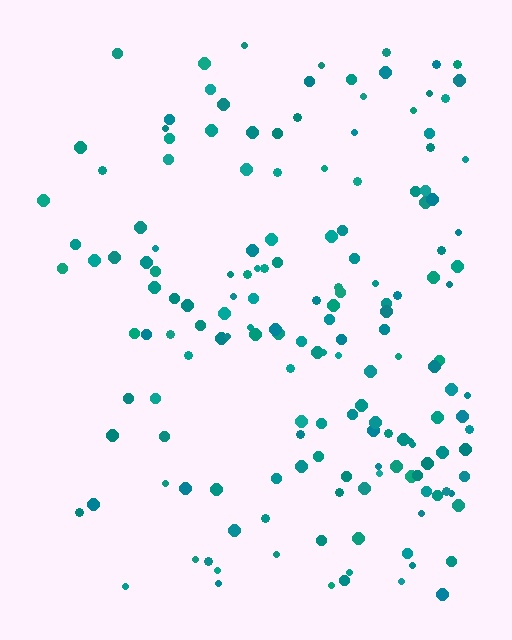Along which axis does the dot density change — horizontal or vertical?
Horizontal.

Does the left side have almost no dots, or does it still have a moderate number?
Still a moderate number, just noticeably fewer than the right.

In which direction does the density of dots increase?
From left to right, with the right side densest.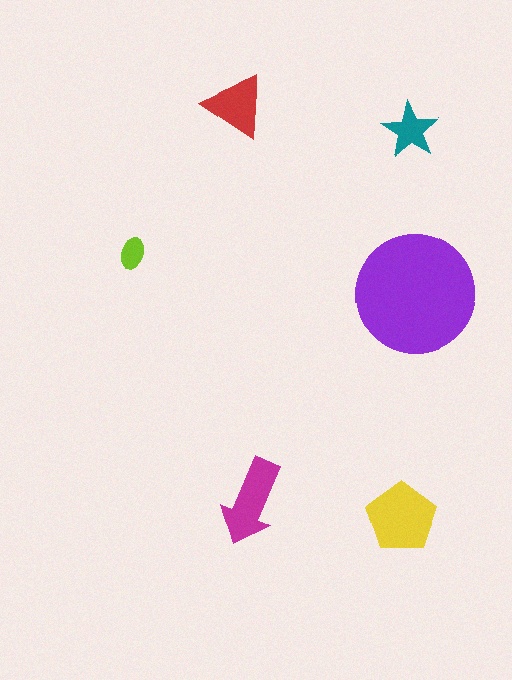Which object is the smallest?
The lime ellipse.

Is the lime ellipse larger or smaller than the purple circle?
Smaller.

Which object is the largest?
The purple circle.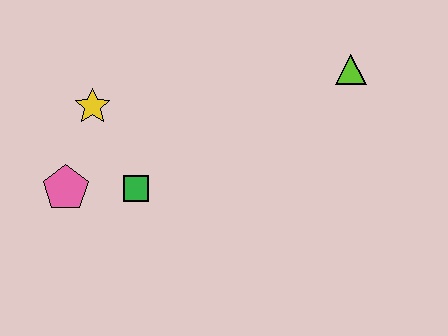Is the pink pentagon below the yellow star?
Yes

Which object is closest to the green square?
The pink pentagon is closest to the green square.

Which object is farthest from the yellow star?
The lime triangle is farthest from the yellow star.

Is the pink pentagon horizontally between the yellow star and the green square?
No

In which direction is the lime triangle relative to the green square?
The lime triangle is to the right of the green square.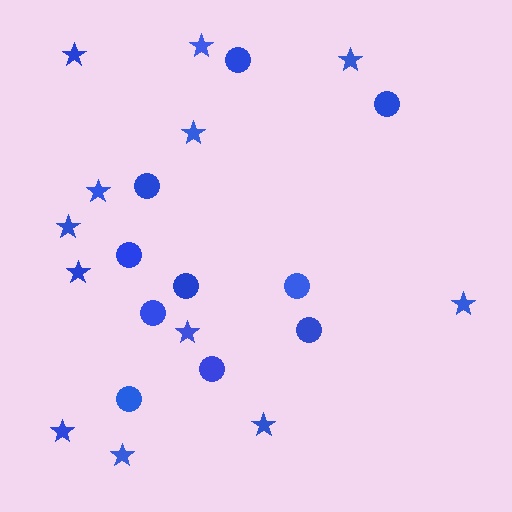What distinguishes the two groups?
There are 2 groups: one group of circles (10) and one group of stars (12).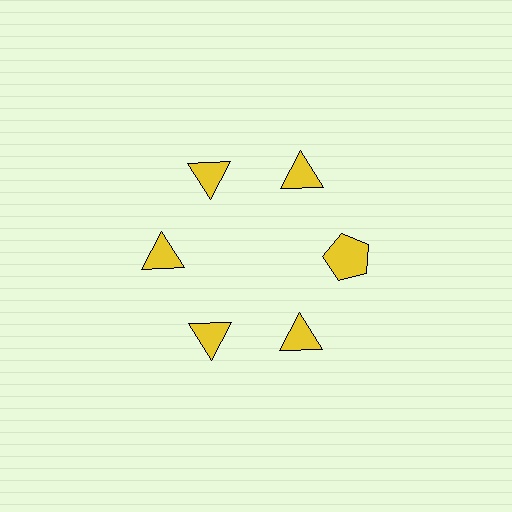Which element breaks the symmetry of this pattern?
The yellow pentagon at roughly the 3 o'clock position breaks the symmetry. All other shapes are yellow triangles.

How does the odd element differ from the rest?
It has a different shape: pentagon instead of triangle.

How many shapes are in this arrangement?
There are 6 shapes arranged in a ring pattern.